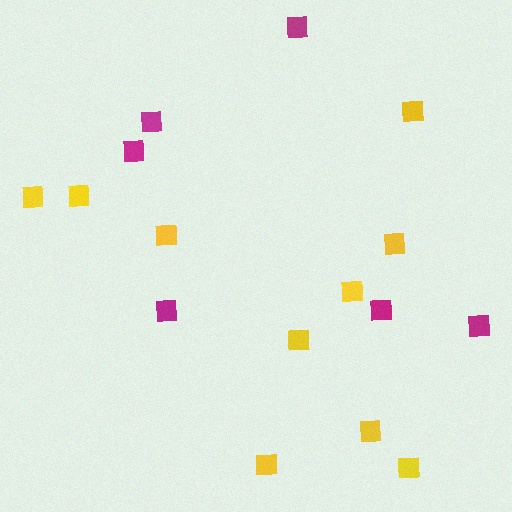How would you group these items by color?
There are 2 groups: one group of yellow squares (10) and one group of magenta squares (6).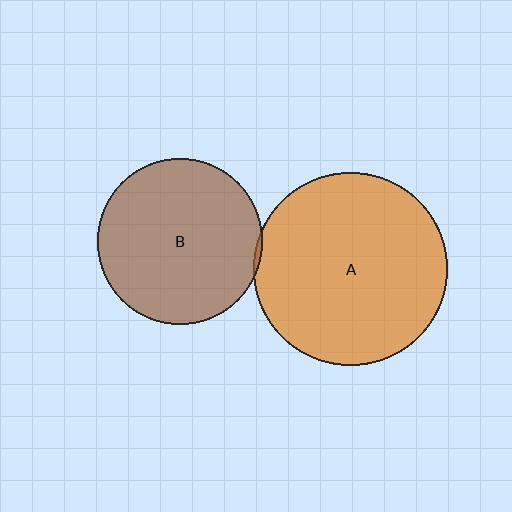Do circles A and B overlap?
Yes.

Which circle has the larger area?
Circle A (orange).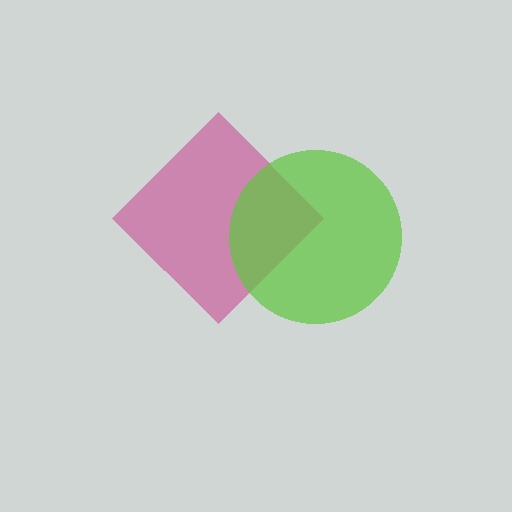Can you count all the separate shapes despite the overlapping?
Yes, there are 2 separate shapes.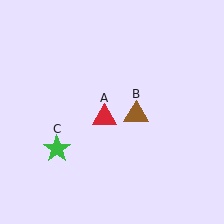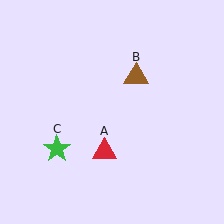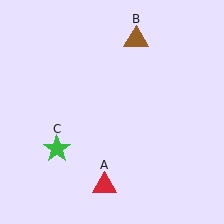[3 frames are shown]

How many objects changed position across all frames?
2 objects changed position: red triangle (object A), brown triangle (object B).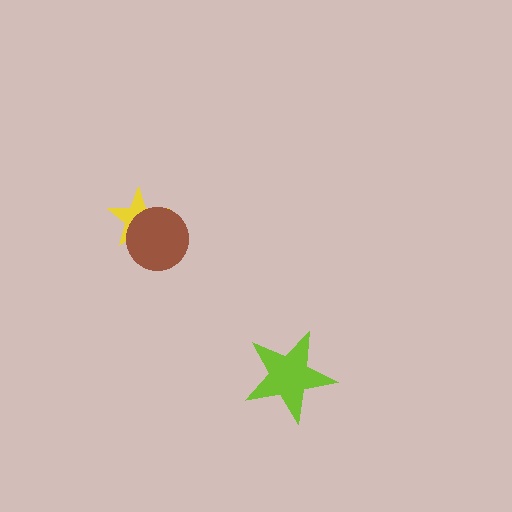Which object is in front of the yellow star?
The brown circle is in front of the yellow star.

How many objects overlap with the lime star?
0 objects overlap with the lime star.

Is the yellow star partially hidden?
Yes, it is partially covered by another shape.